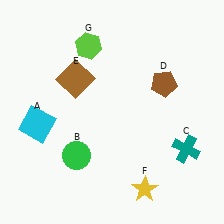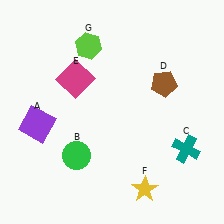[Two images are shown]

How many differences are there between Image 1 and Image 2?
There are 2 differences between the two images.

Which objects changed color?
A changed from cyan to purple. E changed from brown to magenta.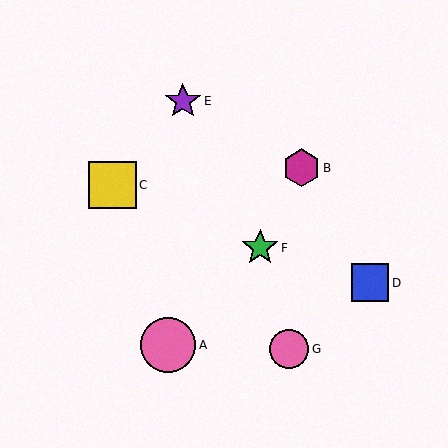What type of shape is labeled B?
Shape B is a magenta hexagon.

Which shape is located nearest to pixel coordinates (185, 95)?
The purple star (labeled E) at (183, 101) is nearest to that location.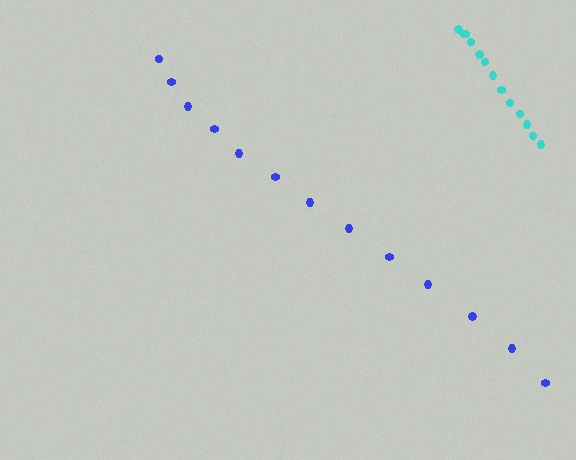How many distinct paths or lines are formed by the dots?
There are 2 distinct paths.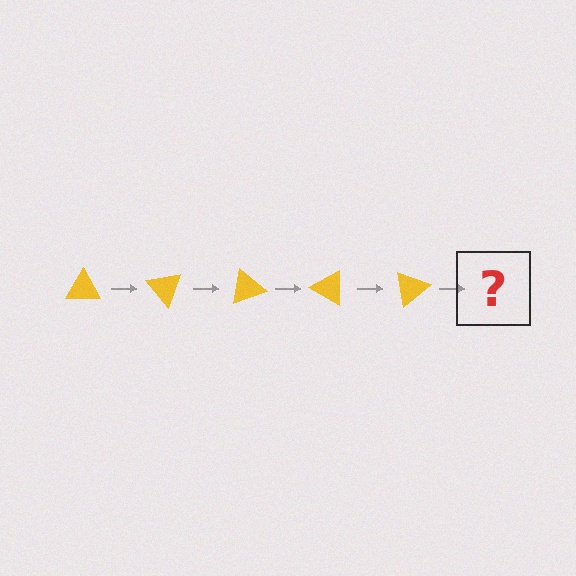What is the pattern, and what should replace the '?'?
The pattern is that the triangle rotates 50 degrees each step. The '?' should be a yellow triangle rotated 250 degrees.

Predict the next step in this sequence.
The next step is a yellow triangle rotated 250 degrees.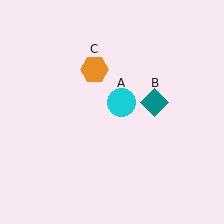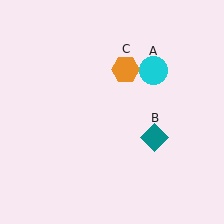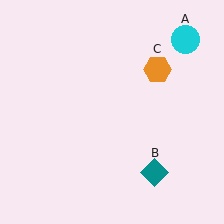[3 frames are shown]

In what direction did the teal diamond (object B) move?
The teal diamond (object B) moved down.